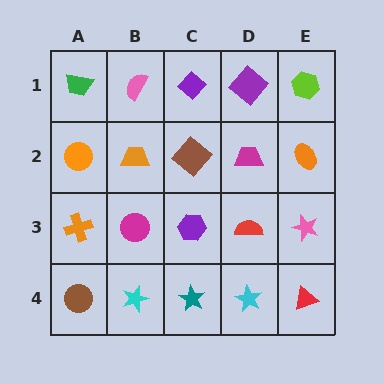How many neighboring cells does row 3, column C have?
4.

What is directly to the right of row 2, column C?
A magenta trapezoid.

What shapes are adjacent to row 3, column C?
A brown diamond (row 2, column C), a teal star (row 4, column C), a magenta circle (row 3, column B), a red semicircle (row 3, column D).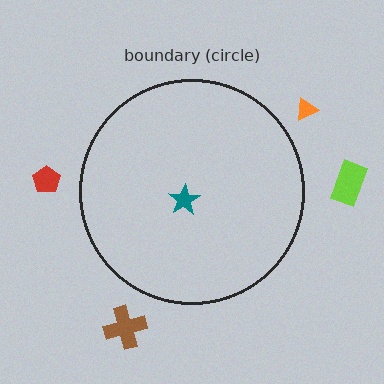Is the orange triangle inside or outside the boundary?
Outside.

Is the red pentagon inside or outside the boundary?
Outside.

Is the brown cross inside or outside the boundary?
Outside.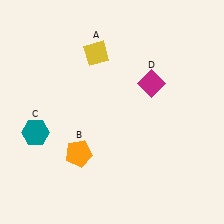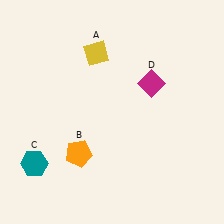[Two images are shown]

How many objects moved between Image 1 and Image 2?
1 object moved between the two images.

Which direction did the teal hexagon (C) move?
The teal hexagon (C) moved down.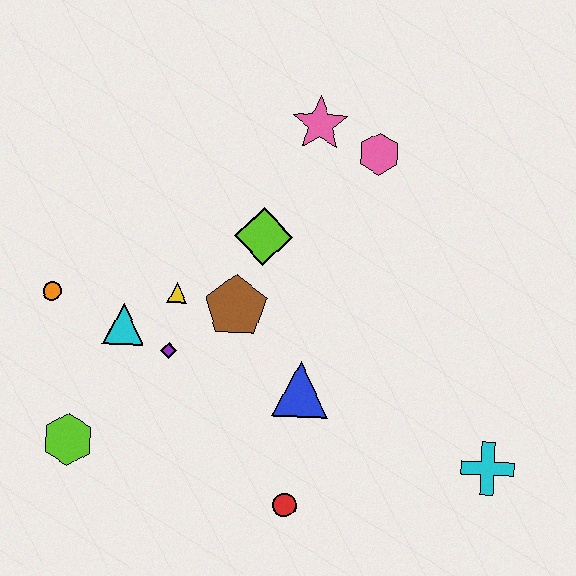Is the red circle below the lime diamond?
Yes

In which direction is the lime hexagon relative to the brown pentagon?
The lime hexagon is to the left of the brown pentagon.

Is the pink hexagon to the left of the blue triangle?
No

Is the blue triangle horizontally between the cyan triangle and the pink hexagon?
Yes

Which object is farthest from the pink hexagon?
The lime hexagon is farthest from the pink hexagon.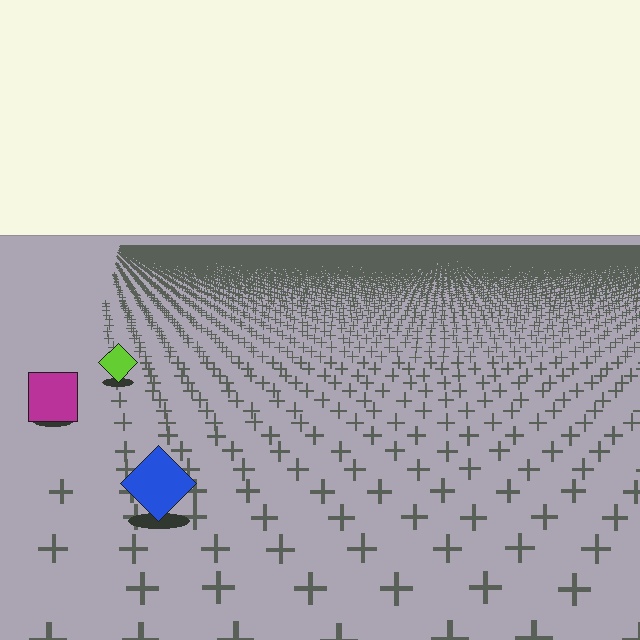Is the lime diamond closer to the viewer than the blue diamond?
No. The blue diamond is closer — you can tell from the texture gradient: the ground texture is coarser near it.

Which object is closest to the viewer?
The blue diamond is closest. The texture marks near it are larger and more spread out.